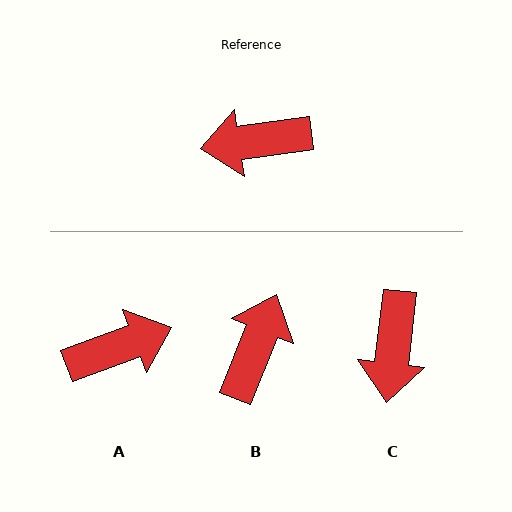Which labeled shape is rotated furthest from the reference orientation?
A, about 168 degrees away.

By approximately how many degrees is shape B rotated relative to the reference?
Approximately 120 degrees clockwise.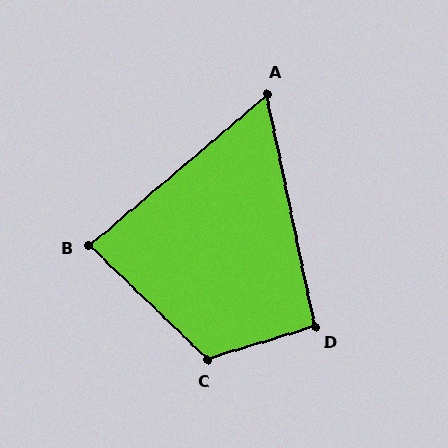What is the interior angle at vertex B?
Approximately 84 degrees (acute).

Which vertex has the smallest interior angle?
A, at approximately 61 degrees.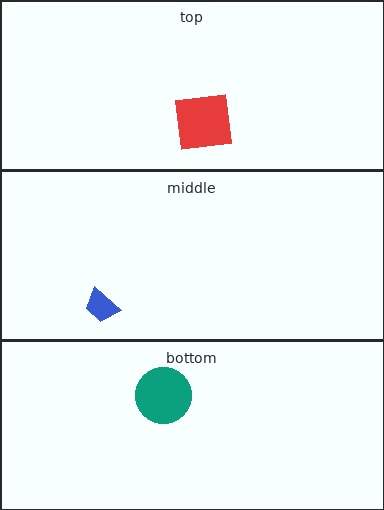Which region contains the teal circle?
The bottom region.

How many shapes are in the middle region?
1.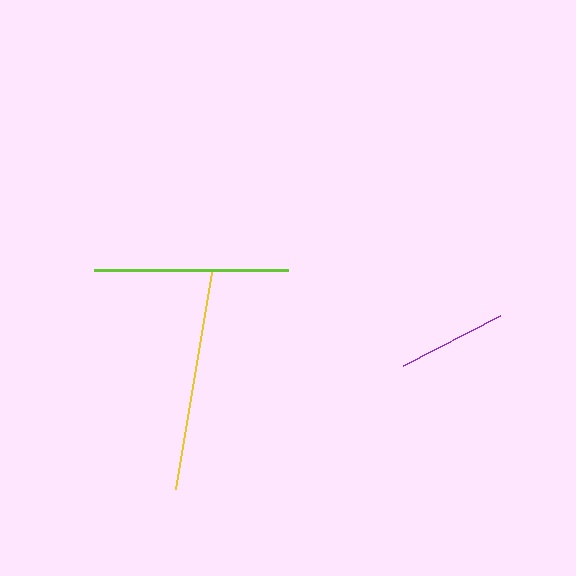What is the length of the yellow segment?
The yellow segment is approximately 219 pixels long.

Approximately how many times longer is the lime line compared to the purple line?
The lime line is approximately 1.8 times the length of the purple line.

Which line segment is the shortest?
The purple line is the shortest at approximately 110 pixels.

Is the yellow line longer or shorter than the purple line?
The yellow line is longer than the purple line.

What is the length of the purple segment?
The purple segment is approximately 110 pixels long.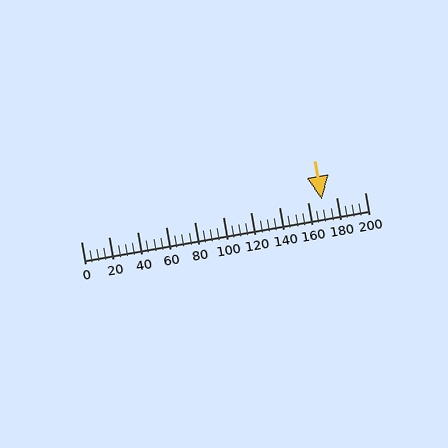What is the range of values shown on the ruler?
The ruler shows values from 0 to 200.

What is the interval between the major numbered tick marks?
The major tick marks are spaced 20 units apart.